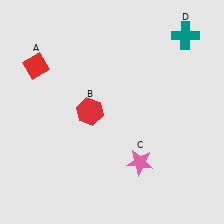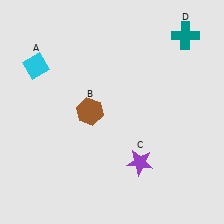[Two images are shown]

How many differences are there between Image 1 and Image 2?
There are 3 differences between the two images.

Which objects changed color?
A changed from red to cyan. B changed from red to brown. C changed from pink to purple.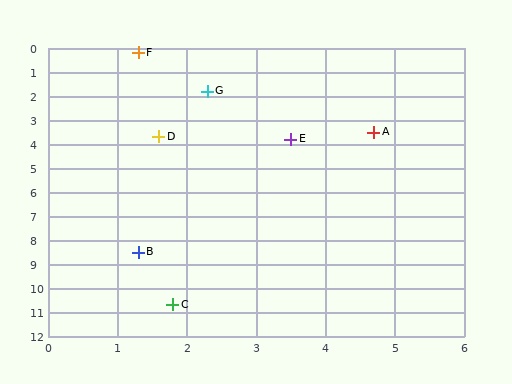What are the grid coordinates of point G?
Point G is at approximately (2.3, 1.8).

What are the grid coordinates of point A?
Point A is at approximately (4.7, 3.5).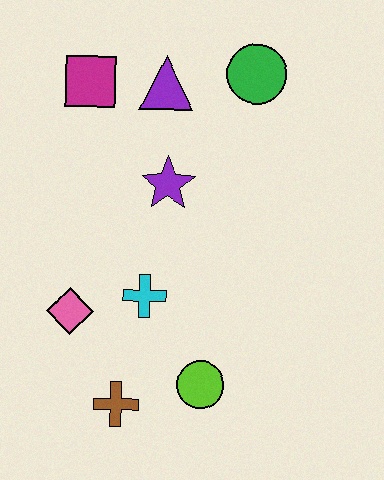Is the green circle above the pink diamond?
Yes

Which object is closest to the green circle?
The purple triangle is closest to the green circle.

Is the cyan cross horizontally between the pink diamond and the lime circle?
Yes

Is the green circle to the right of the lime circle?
Yes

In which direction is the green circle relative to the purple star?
The green circle is above the purple star.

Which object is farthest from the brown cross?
The green circle is farthest from the brown cross.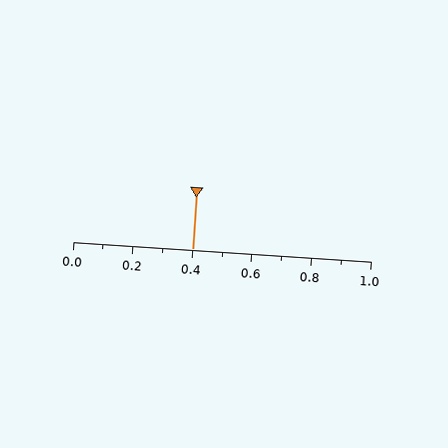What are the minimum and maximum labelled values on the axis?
The axis runs from 0.0 to 1.0.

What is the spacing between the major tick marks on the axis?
The major ticks are spaced 0.2 apart.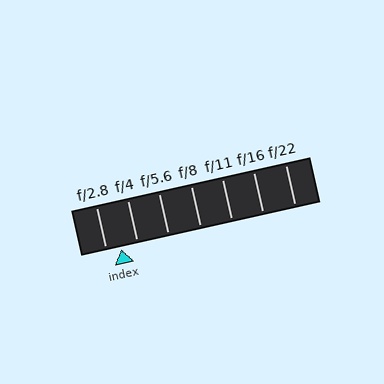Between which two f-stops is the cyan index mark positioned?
The index mark is between f/2.8 and f/4.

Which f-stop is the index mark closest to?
The index mark is closest to f/2.8.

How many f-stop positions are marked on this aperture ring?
There are 7 f-stop positions marked.